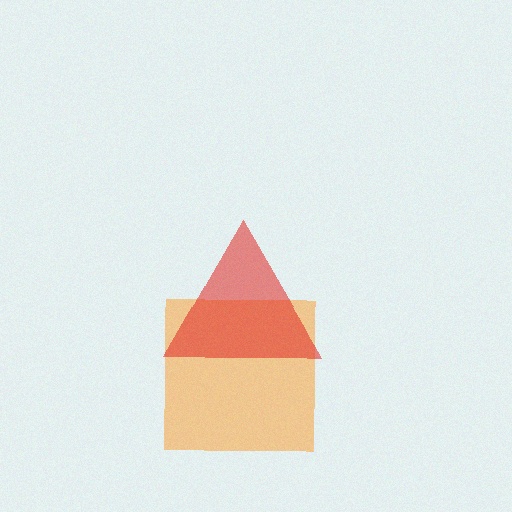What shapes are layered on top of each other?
The layered shapes are: an orange square, a red triangle.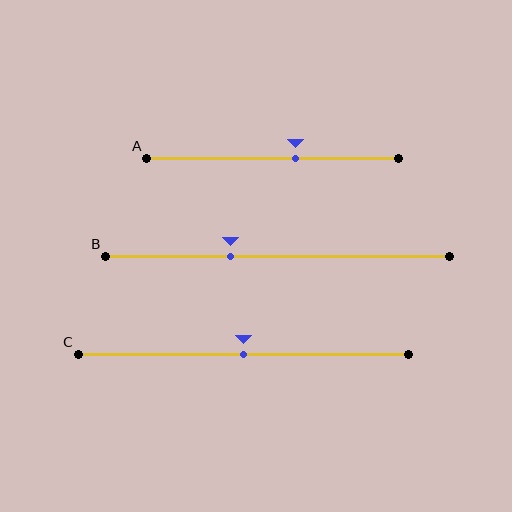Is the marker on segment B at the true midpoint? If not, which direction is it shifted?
No, the marker on segment B is shifted to the left by about 14% of the segment length.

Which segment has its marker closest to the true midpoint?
Segment C has its marker closest to the true midpoint.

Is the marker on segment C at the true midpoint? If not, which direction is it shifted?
Yes, the marker on segment C is at the true midpoint.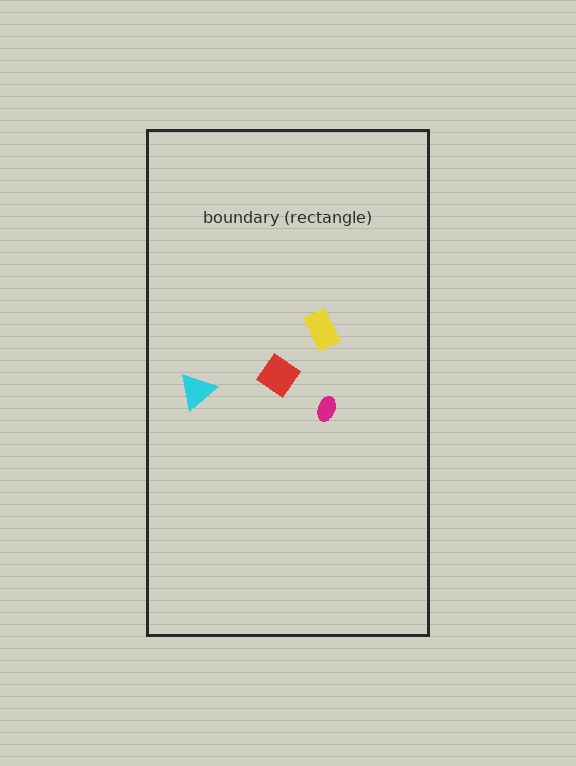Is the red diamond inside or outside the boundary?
Inside.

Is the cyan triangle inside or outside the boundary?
Inside.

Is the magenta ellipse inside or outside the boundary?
Inside.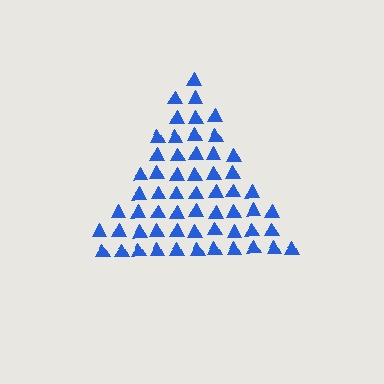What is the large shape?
The large shape is a triangle.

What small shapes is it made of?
It is made of small triangles.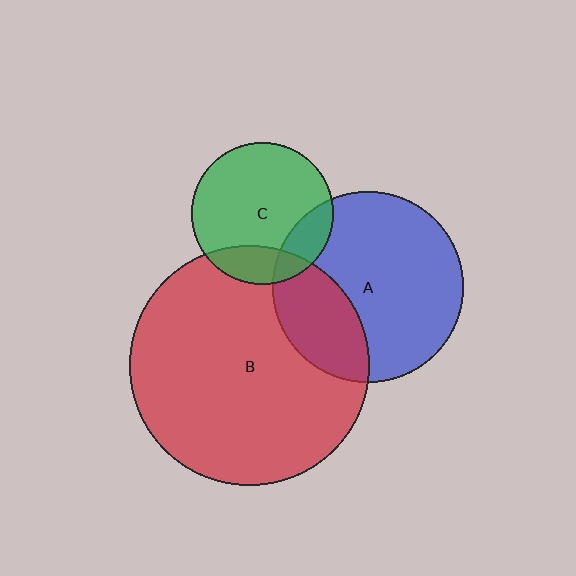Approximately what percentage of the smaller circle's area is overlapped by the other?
Approximately 30%.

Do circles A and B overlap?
Yes.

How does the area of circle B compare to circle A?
Approximately 1.6 times.